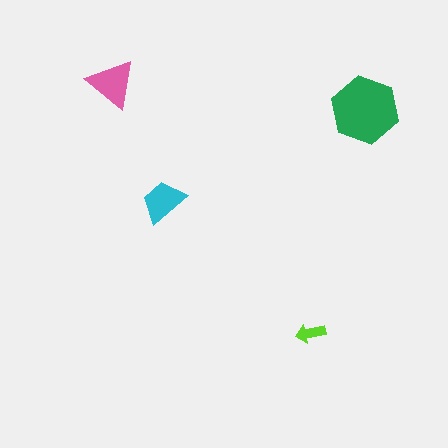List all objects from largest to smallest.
The green hexagon, the pink triangle, the cyan trapezoid, the lime arrow.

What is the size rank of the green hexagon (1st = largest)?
1st.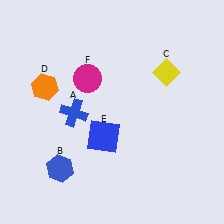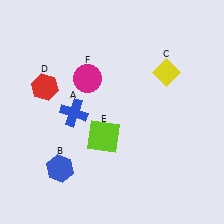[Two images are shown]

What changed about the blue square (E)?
In Image 1, E is blue. In Image 2, it changed to lime.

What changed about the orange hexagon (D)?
In Image 1, D is orange. In Image 2, it changed to red.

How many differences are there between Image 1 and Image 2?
There are 2 differences between the two images.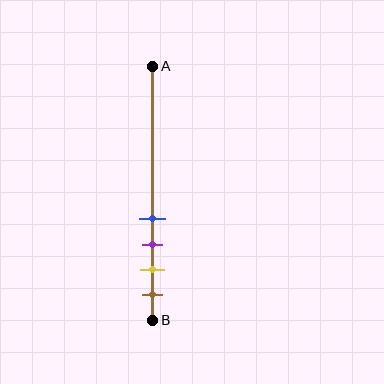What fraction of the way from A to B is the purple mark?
The purple mark is approximately 70% (0.7) of the way from A to B.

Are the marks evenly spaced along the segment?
Yes, the marks are approximately evenly spaced.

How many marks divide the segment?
There are 4 marks dividing the segment.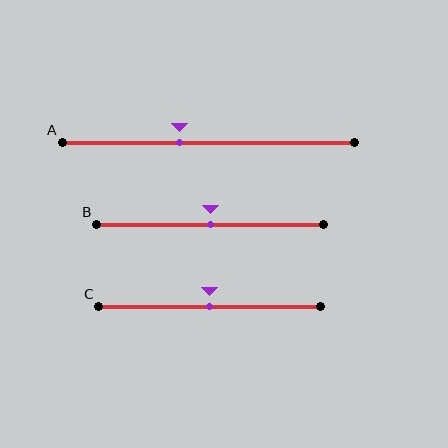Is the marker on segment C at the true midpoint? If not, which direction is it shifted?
Yes, the marker on segment C is at the true midpoint.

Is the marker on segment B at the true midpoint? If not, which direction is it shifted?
Yes, the marker on segment B is at the true midpoint.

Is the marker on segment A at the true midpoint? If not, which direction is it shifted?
No, the marker on segment A is shifted to the left by about 10% of the segment length.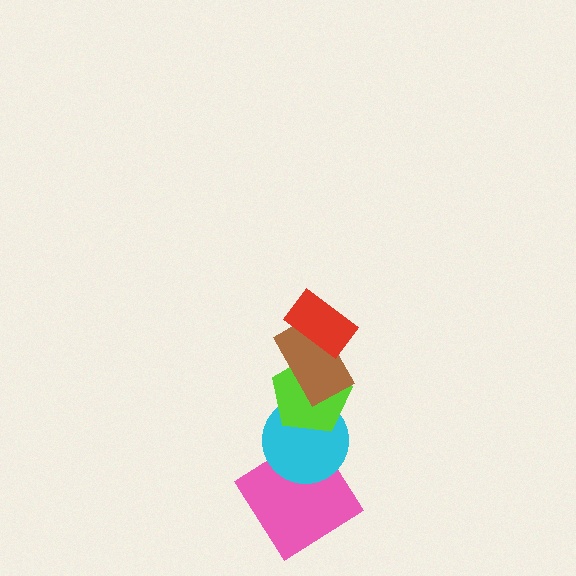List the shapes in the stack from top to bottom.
From top to bottom: the red rectangle, the brown rectangle, the lime pentagon, the cyan circle, the pink diamond.